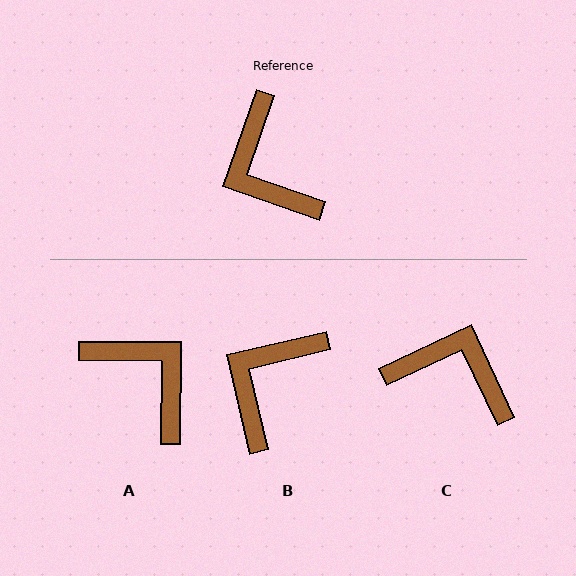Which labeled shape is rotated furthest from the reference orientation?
A, about 161 degrees away.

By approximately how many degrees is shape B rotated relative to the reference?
Approximately 57 degrees clockwise.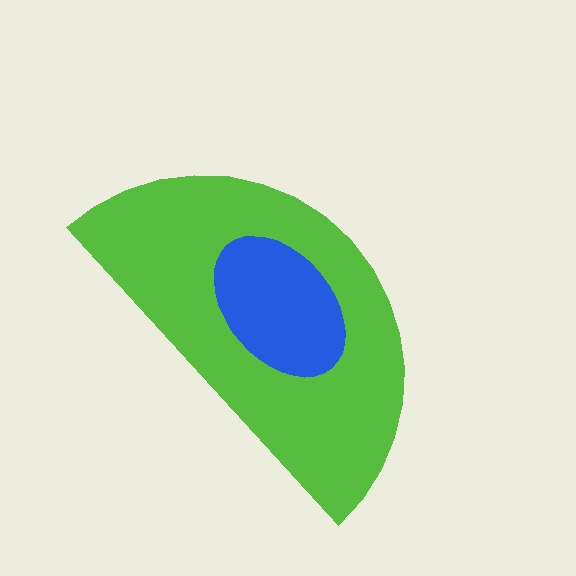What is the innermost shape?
The blue ellipse.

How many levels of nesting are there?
2.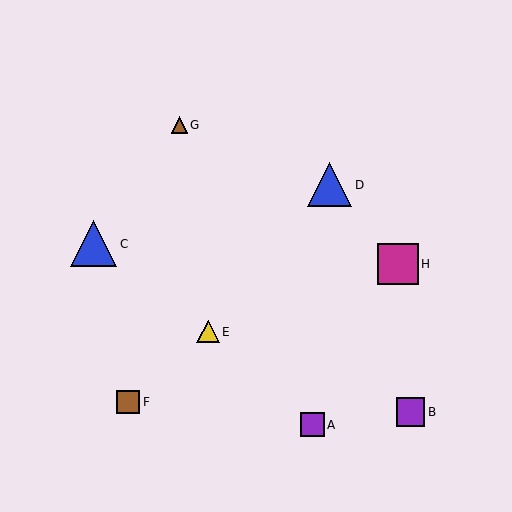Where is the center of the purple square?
The center of the purple square is at (313, 425).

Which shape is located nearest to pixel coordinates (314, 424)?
The purple square (labeled A) at (313, 425) is nearest to that location.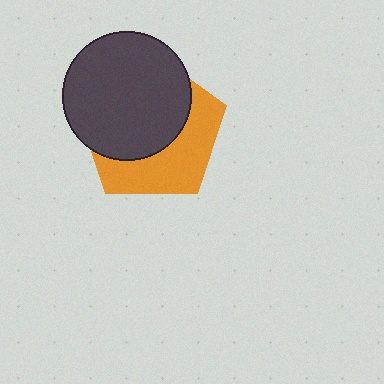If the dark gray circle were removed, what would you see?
You would see the complete orange pentagon.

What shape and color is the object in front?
The object in front is a dark gray circle.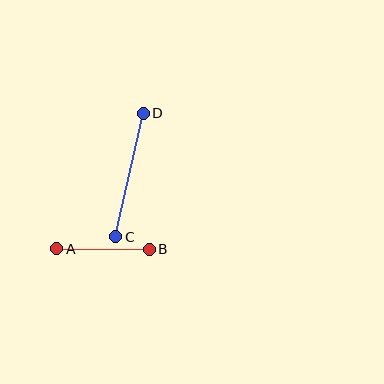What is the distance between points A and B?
The distance is approximately 92 pixels.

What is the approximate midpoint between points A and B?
The midpoint is at approximately (103, 249) pixels.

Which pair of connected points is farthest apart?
Points C and D are farthest apart.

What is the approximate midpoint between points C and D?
The midpoint is at approximately (129, 175) pixels.